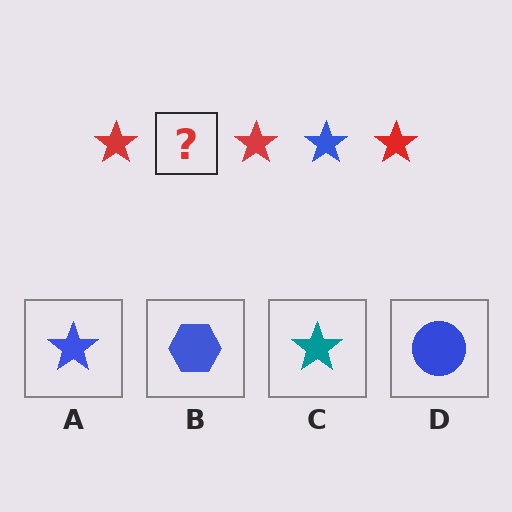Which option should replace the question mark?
Option A.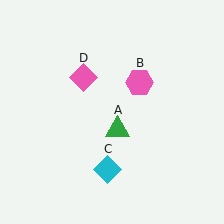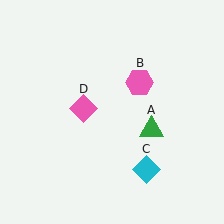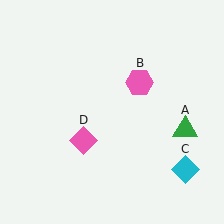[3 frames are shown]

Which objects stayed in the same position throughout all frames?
Pink hexagon (object B) remained stationary.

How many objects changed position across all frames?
3 objects changed position: green triangle (object A), cyan diamond (object C), pink diamond (object D).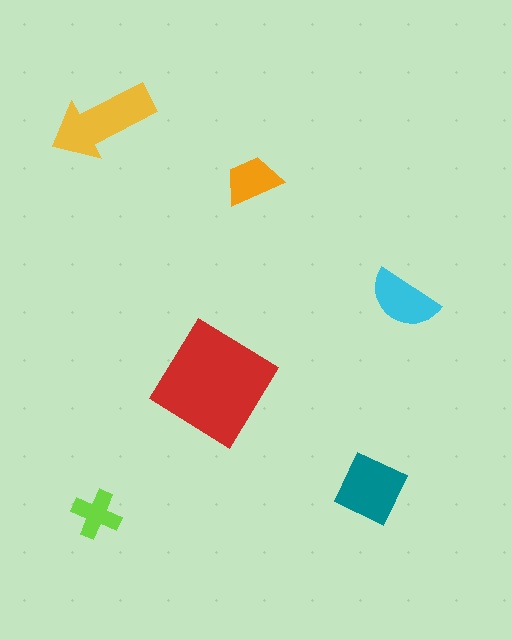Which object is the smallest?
The lime cross.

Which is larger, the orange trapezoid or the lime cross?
The orange trapezoid.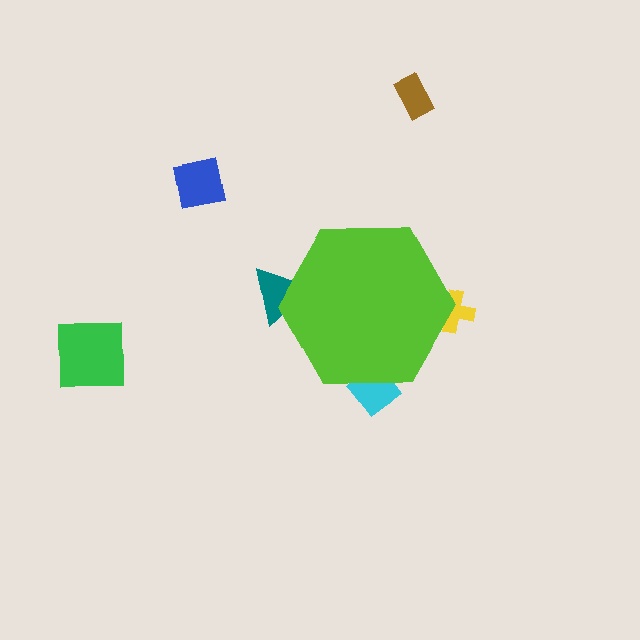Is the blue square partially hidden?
No, the blue square is fully visible.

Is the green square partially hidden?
No, the green square is fully visible.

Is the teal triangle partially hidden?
Yes, the teal triangle is partially hidden behind the lime hexagon.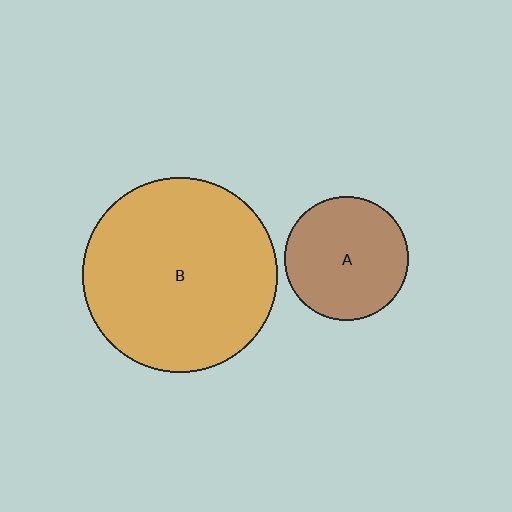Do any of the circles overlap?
No, none of the circles overlap.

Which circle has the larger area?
Circle B (orange).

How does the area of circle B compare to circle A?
Approximately 2.5 times.